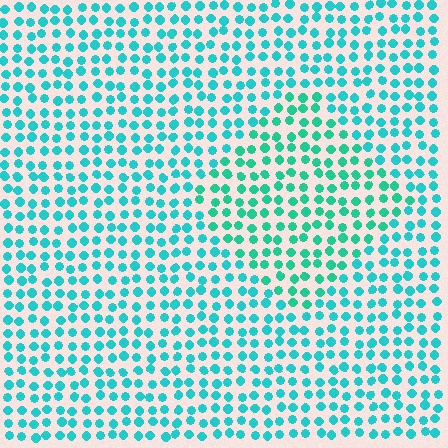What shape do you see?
I see a diamond.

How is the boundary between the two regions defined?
The boundary is defined purely by a slight shift in hue (about 19 degrees). Spacing, size, and orientation are identical on both sides.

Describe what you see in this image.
The image is filled with small cyan elements in a uniform arrangement. A diamond-shaped region is visible where the elements are tinted to a slightly different hue, forming a subtle color boundary.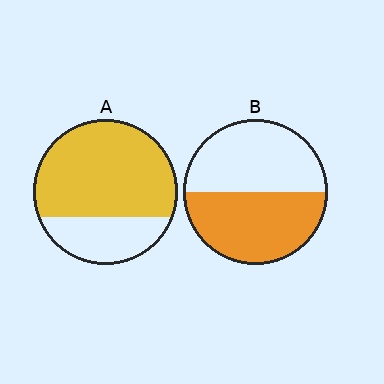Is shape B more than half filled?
Roughly half.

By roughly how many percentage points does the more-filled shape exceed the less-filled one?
By roughly 20 percentage points (A over B).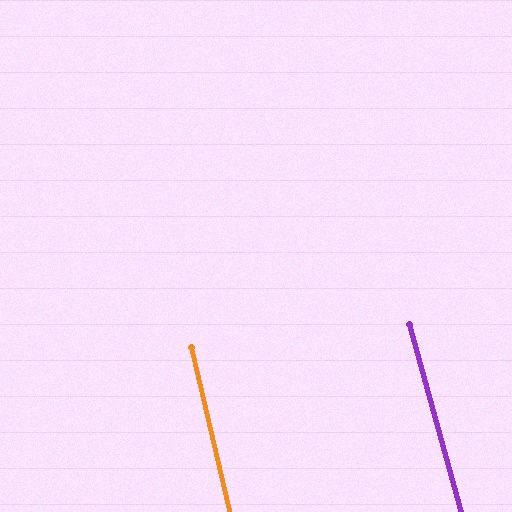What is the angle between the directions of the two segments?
Approximately 2 degrees.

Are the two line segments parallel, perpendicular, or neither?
Parallel — their directions differ by only 2.0°.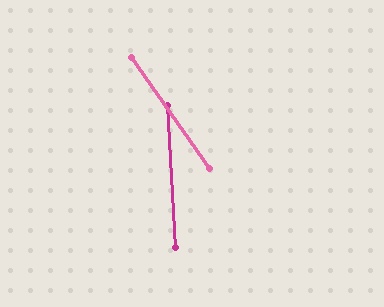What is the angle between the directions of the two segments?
Approximately 31 degrees.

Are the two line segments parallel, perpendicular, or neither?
Neither parallel nor perpendicular — they differ by about 31°.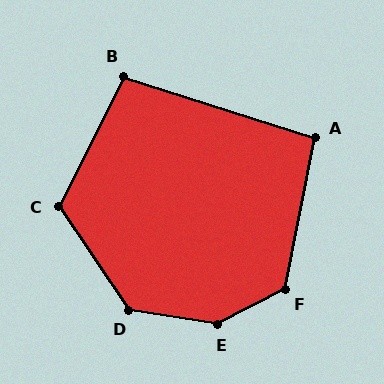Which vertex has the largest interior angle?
E, at approximately 144 degrees.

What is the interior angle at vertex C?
Approximately 119 degrees (obtuse).